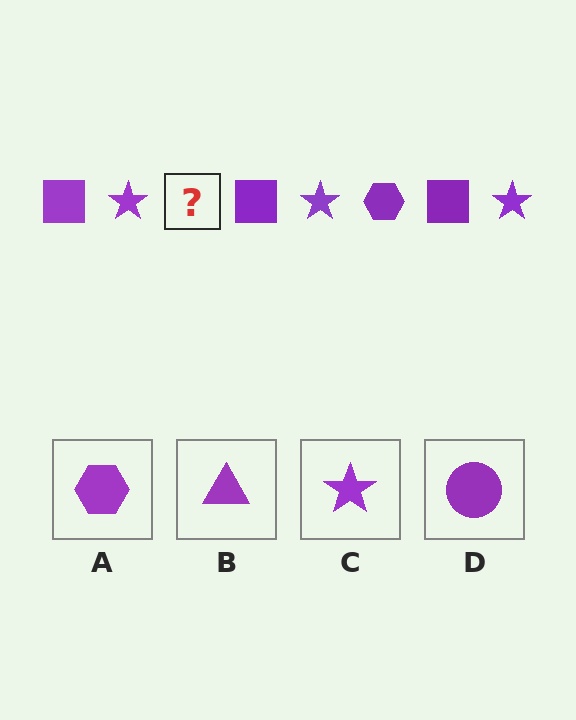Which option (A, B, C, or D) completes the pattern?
A.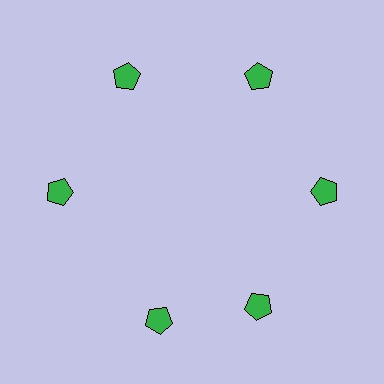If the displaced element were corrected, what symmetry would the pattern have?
It would have 6-fold rotational symmetry — the pattern would map onto itself every 60 degrees.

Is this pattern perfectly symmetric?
No. The 6 green pentagons are arranged in a ring, but one element near the 7 o'clock position is rotated out of alignment along the ring, breaking the 6-fold rotational symmetry.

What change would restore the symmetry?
The symmetry would be restored by rotating it back into even spacing with its neighbors so that all 6 pentagons sit at equal angles and equal distance from the center.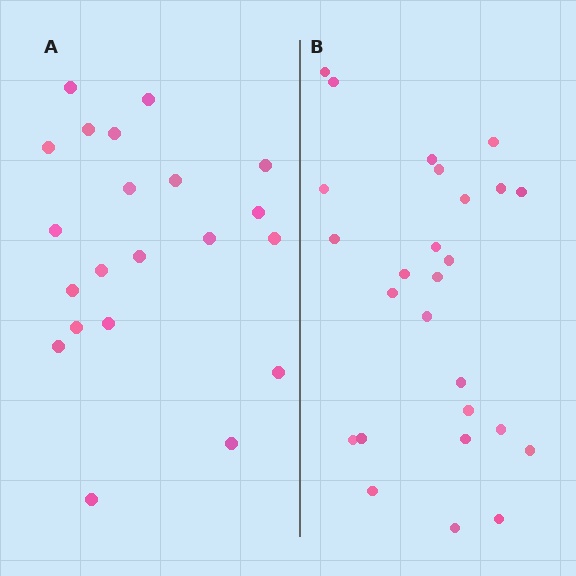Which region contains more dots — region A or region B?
Region B (the right region) has more dots.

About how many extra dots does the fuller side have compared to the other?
Region B has about 5 more dots than region A.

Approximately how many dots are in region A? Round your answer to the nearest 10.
About 20 dots. (The exact count is 21, which rounds to 20.)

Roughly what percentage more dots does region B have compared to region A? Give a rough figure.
About 25% more.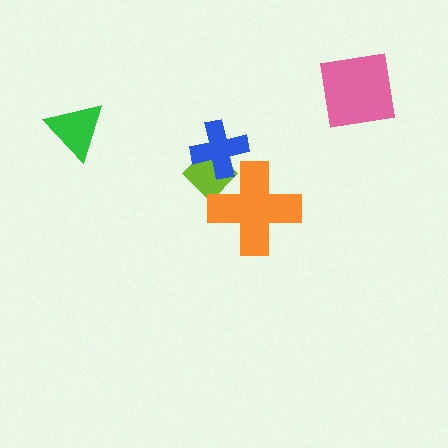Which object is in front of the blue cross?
The orange cross is in front of the blue cross.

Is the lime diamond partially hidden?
Yes, it is partially covered by another shape.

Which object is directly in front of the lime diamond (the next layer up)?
The blue cross is directly in front of the lime diamond.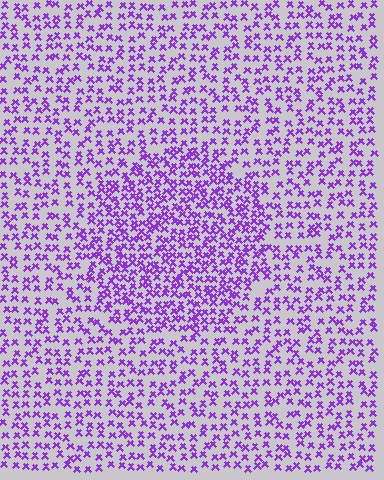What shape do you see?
I see a circle.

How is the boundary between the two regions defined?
The boundary is defined by a change in element density (approximately 1.7x ratio). All elements are the same color, size, and shape.